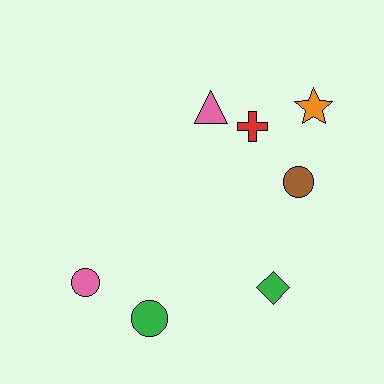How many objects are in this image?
There are 7 objects.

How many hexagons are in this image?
There are no hexagons.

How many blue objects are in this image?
There are no blue objects.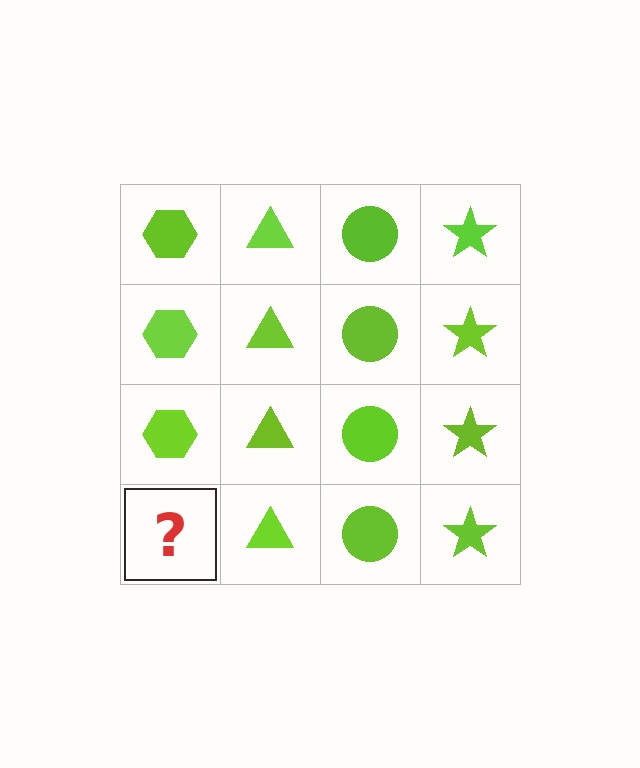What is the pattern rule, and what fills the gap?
The rule is that each column has a consistent shape. The gap should be filled with a lime hexagon.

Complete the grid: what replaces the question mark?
The question mark should be replaced with a lime hexagon.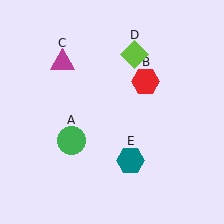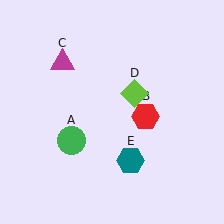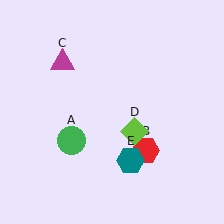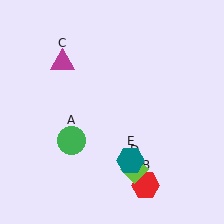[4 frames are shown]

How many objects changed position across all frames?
2 objects changed position: red hexagon (object B), lime diamond (object D).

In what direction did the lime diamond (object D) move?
The lime diamond (object D) moved down.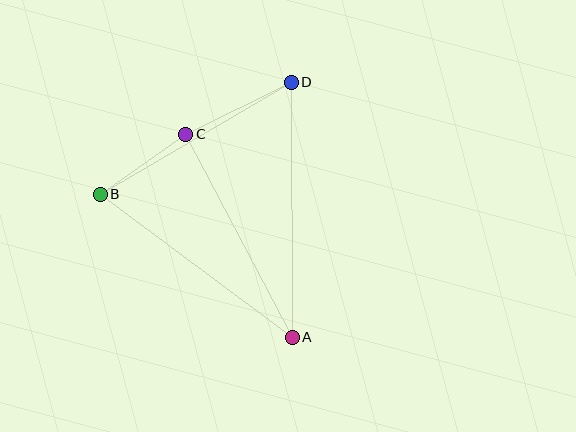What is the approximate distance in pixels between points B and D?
The distance between B and D is approximately 221 pixels.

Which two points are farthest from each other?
Points A and D are farthest from each other.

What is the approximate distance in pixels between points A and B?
The distance between A and B is approximately 239 pixels.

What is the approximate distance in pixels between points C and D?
The distance between C and D is approximately 117 pixels.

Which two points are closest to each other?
Points B and C are closest to each other.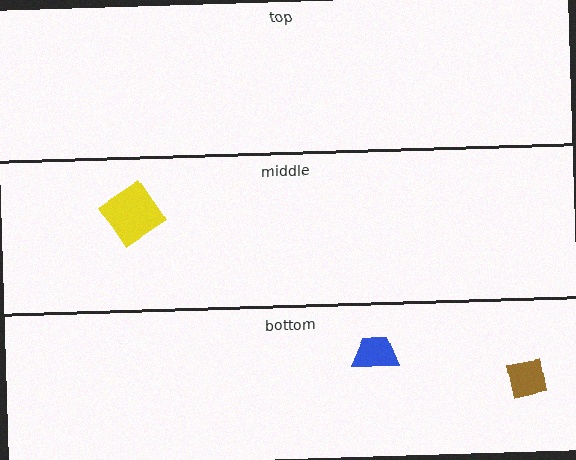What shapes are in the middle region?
The yellow diamond.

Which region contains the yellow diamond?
The middle region.